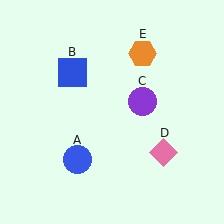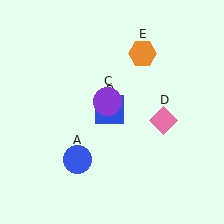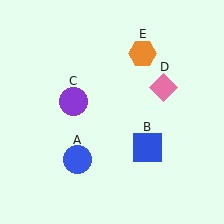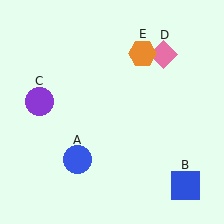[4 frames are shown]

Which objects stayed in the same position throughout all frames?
Blue circle (object A) and orange hexagon (object E) remained stationary.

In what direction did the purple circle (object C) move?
The purple circle (object C) moved left.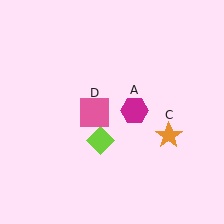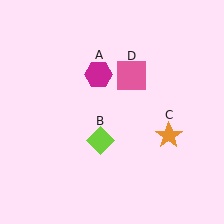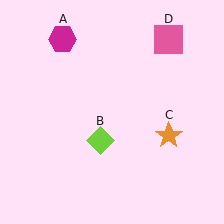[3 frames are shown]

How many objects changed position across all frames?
2 objects changed position: magenta hexagon (object A), pink square (object D).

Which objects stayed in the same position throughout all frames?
Lime diamond (object B) and orange star (object C) remained stationary.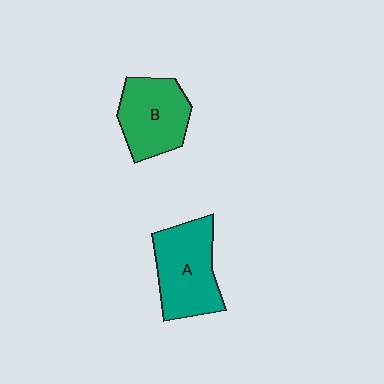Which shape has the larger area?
Shape A (teal).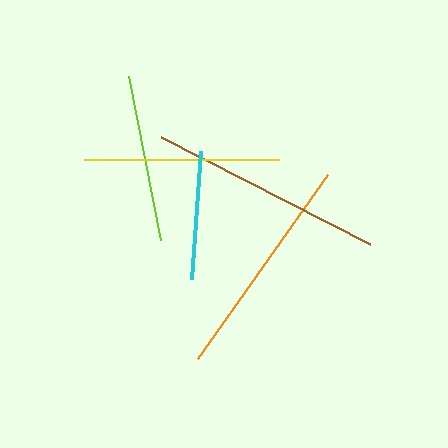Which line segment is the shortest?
The cyan line is the shortest at approximately 128 pixels.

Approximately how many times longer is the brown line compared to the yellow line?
The brown line is approximately 1.2 times the length of the yellow line.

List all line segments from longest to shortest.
From longest to shortest: brown, orange, yellow, lime, cyan.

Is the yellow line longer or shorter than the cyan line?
The yellow line is longer than the cyan line.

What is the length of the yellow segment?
The yellow segment is approximately 195 pixels long.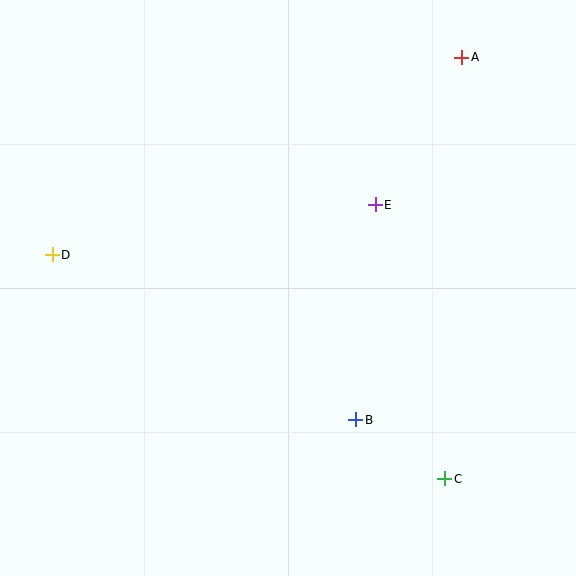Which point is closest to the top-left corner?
Point D is closest to the top-left corner.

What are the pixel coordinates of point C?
Point C is at (445, 479).